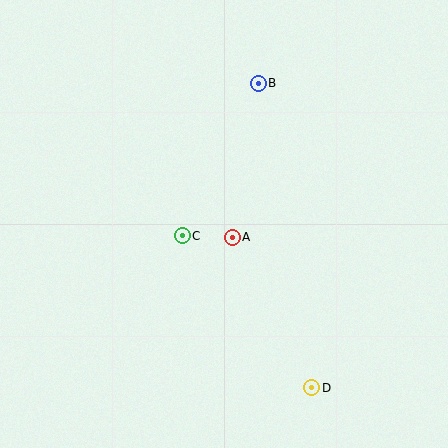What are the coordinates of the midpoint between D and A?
The midpoint between D and A is at (272, 313).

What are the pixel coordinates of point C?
Point C is at (182, 236).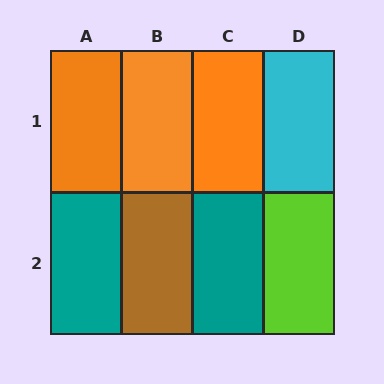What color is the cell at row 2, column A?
Teal.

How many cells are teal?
2 cells are teal.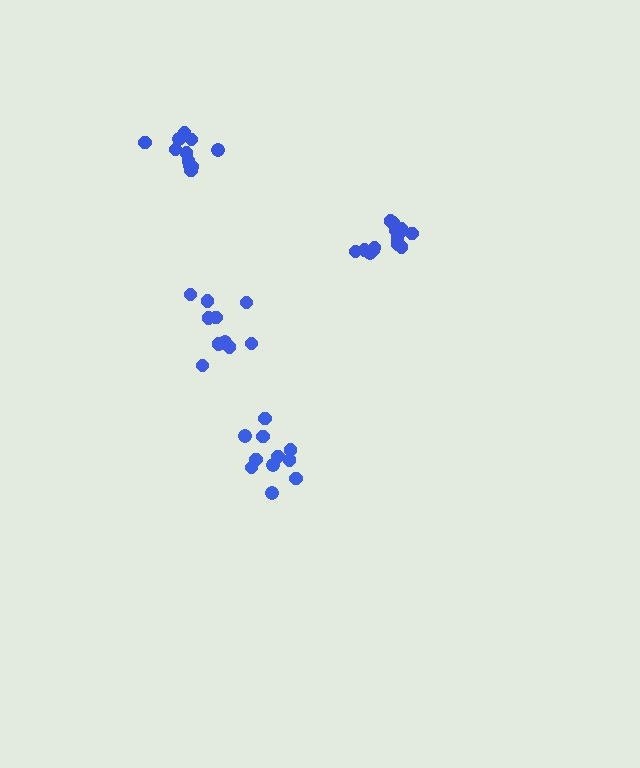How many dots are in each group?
Group 1: 14 dots, Group 2: 11 dots, Group 3: 11 dots, Group 4: 11 dots (47 total).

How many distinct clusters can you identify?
There are 4 distinct clusters.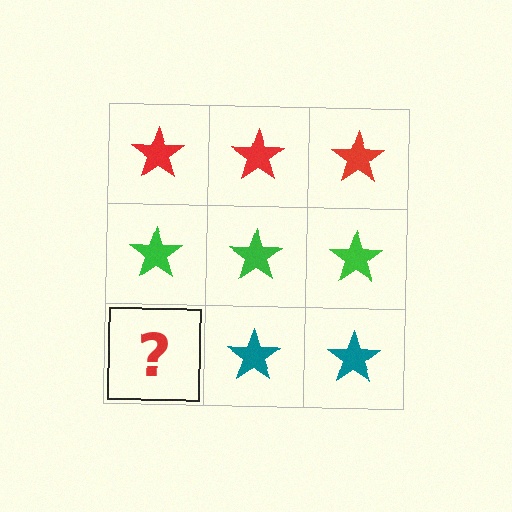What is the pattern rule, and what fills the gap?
The rule is that each row has a consistent color. The gap should be filled with a teal star.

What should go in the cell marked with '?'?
The missing cell should contain a teal star.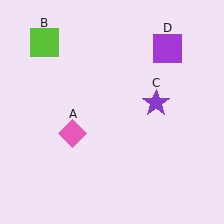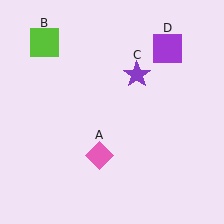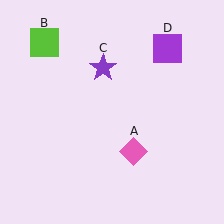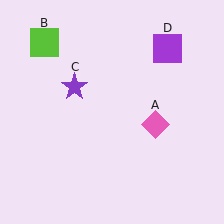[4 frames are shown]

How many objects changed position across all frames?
2 objects changed position: pink diamond (object A), purple star (object C).